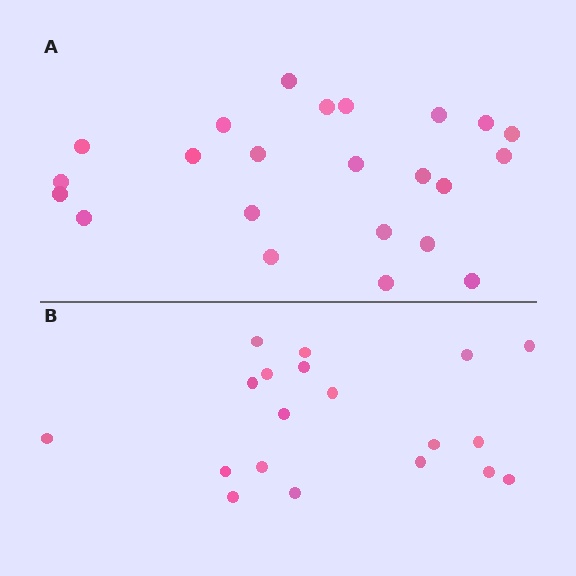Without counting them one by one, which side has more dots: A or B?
Region A (the top region) has more dots.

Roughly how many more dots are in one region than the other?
Region A has about 4 more dots than region B.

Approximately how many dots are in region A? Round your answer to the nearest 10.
About 20 dots. (The exact count is 23, which rounds to 20.)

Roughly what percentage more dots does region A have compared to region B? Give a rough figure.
About 20% more.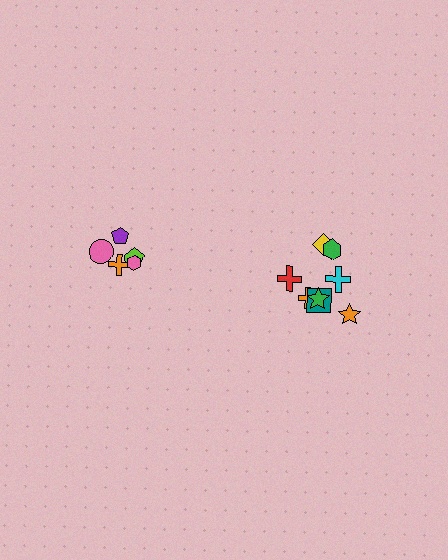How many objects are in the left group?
There are 5 objects.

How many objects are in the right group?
There are 8 objects.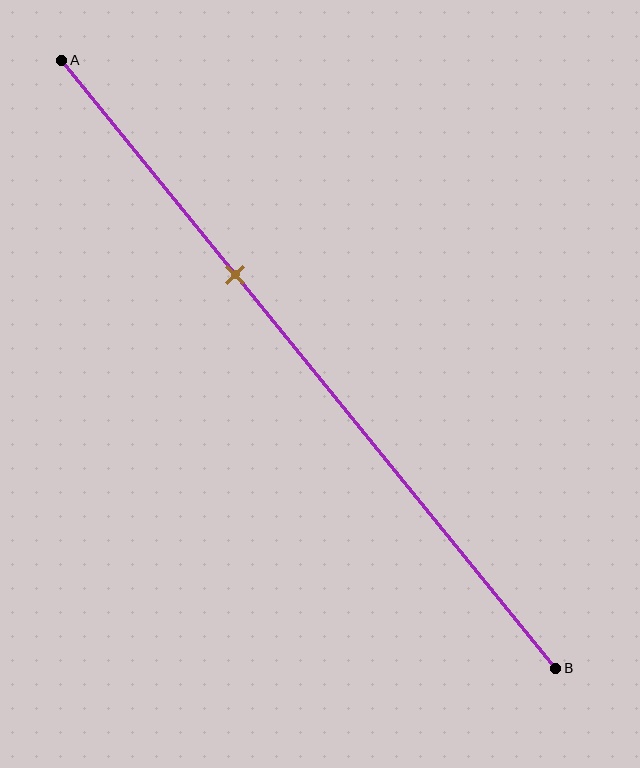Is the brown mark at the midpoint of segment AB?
No, the mark is at about 35% from A, not at the 50% midpoint.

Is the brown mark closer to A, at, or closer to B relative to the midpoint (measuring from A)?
The brown mark is closer to point A than the midpoint of segment AB.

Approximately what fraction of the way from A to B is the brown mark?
The brown mark is approximately 35% of the way from A to B.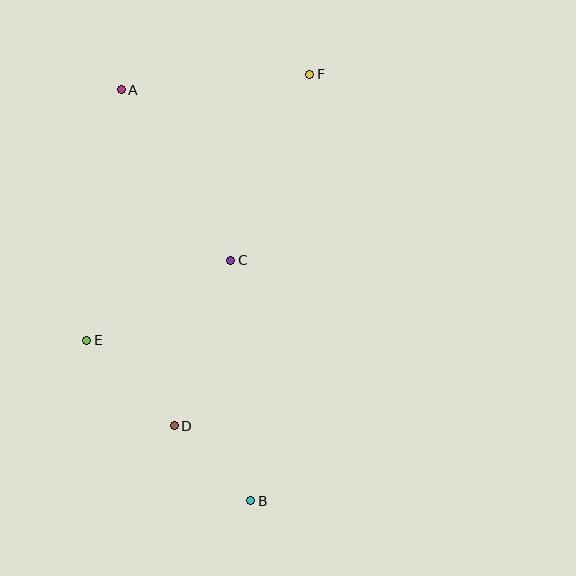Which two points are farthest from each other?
Points A and B are farthest from each other.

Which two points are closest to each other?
Points B and D are closest to each other.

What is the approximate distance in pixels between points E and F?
The distance between E and F is approximately 347 pixels.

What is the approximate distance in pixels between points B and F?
The distance between B and F is approximately 431 pixels.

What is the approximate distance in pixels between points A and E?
The distance between A and E is approximately 253 pixels.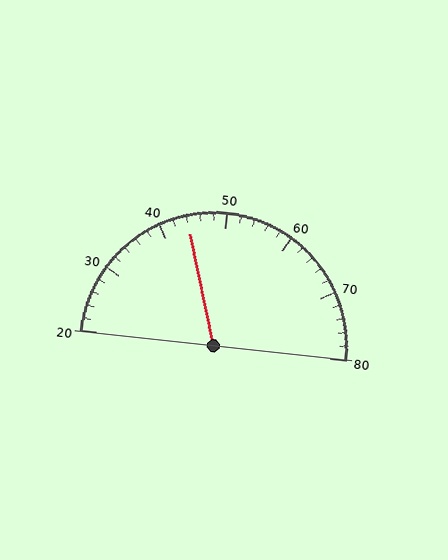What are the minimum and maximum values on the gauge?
The gauge ranges from 20 to 80.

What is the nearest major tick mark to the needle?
The nearest major tick mark is 40.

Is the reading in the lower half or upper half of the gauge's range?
The reading is in the lower half of the range (20 to 80).